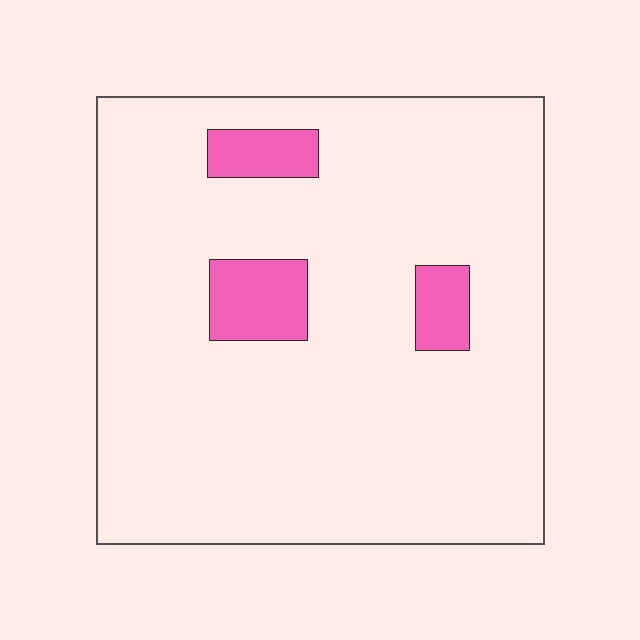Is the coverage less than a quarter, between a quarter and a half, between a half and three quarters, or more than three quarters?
Less than a quarter.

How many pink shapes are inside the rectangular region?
3.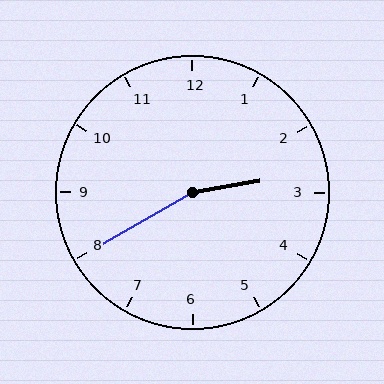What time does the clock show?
2:40.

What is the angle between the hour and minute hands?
Approximately 160 degrees.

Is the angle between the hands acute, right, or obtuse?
It is obtuse.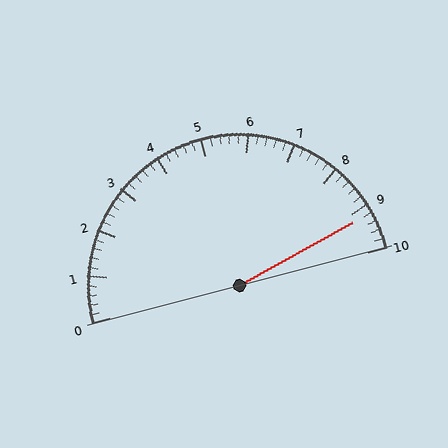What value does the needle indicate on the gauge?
The needle indicates approximately 9.2.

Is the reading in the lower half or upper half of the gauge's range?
The reading is in the upper half of the range (0 to 10).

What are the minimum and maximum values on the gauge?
The gauge ranges from 0 to 10.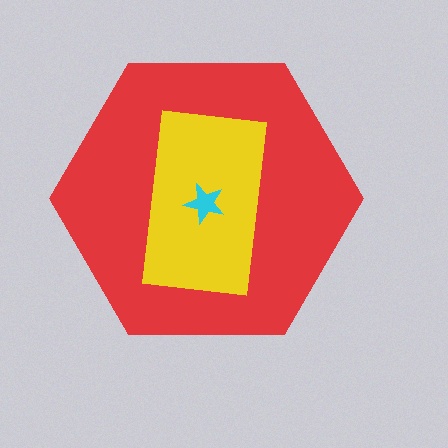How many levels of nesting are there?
3.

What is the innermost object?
The cyan star.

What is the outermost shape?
The red hexagon.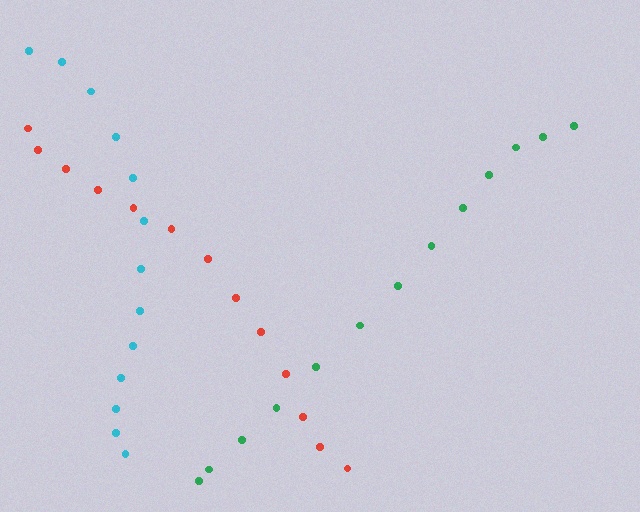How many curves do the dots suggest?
There are 3 distinct paths.